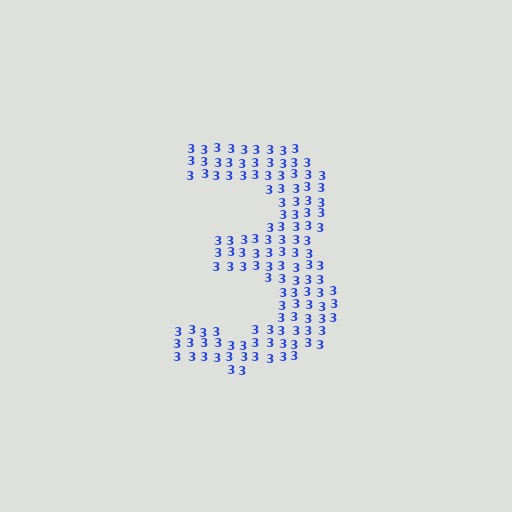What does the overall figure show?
The overall figure shows the digit 3.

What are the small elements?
The small elements are digit 3's.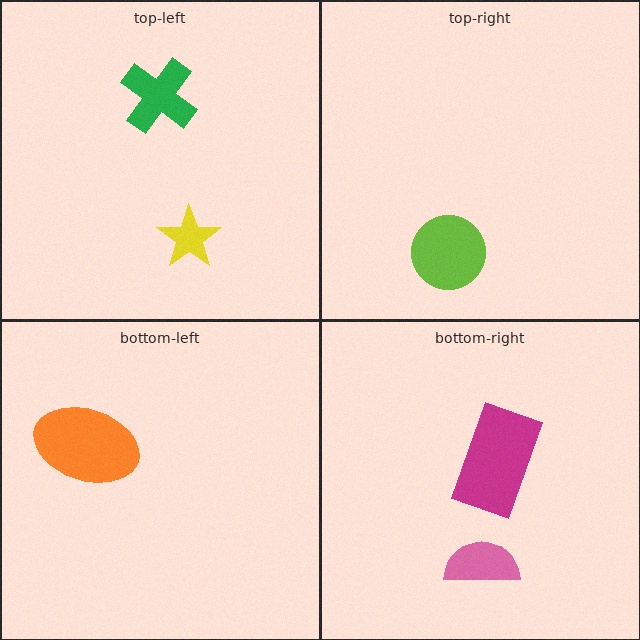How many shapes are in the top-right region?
1.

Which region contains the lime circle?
The top-right region.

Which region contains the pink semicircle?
The bottom-right region.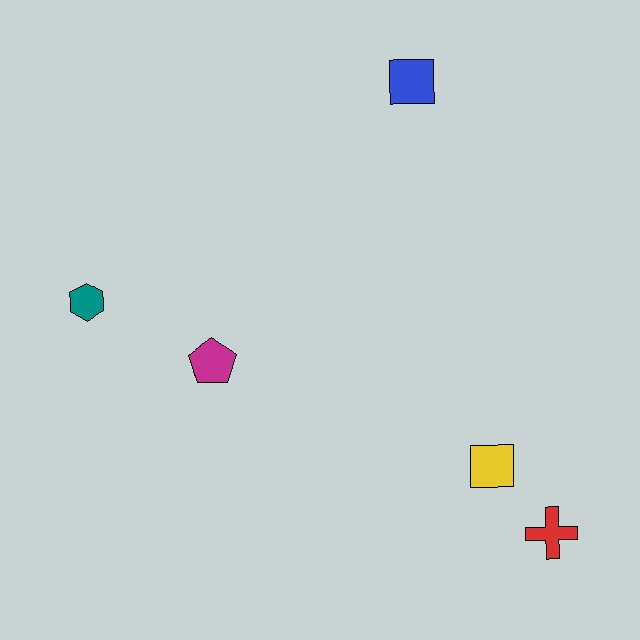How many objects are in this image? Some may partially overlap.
There are 5 objects.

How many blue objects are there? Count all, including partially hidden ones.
There is 1 blue object.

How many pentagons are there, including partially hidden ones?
There is 1 pentagon.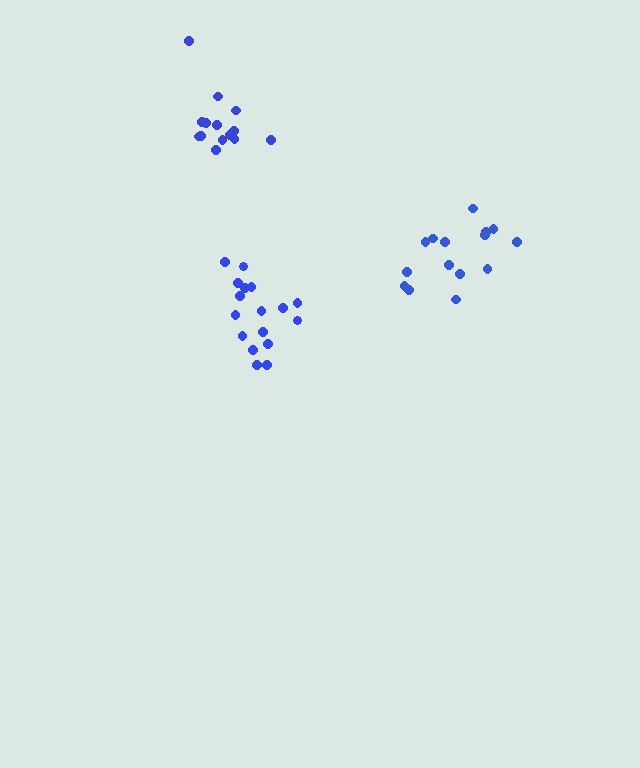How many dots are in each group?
Group 1: 17 dots, Group 2: 16 dots, Group 3: 14 dots (47 total).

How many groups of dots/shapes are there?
There are 3 groups.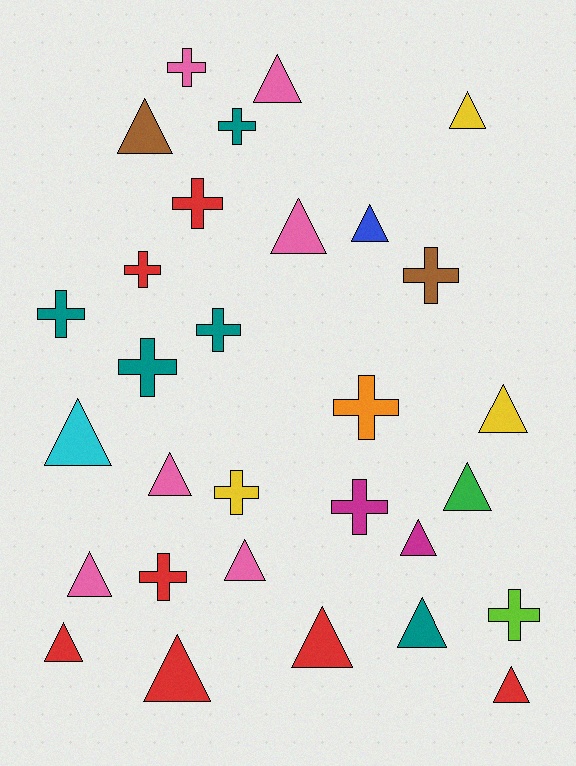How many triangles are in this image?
There are 17 triangles.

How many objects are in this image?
There are 30 objects.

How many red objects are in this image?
There are 7 red objects.